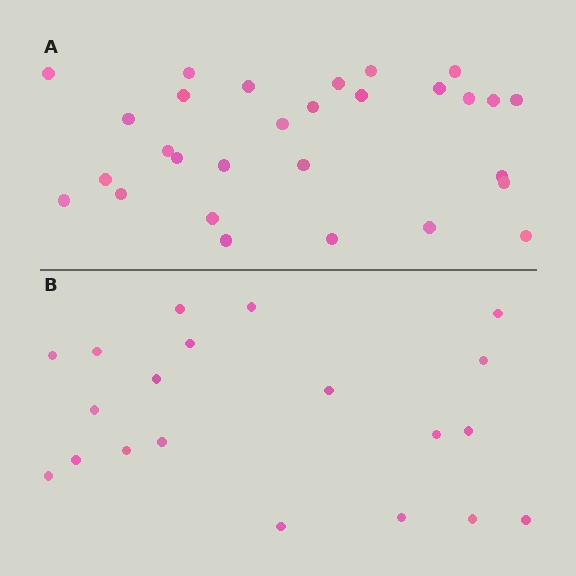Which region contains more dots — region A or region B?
Region A (the top region) has more dots.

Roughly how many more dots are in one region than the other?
Region A has roughly 8 or so more dots than region B.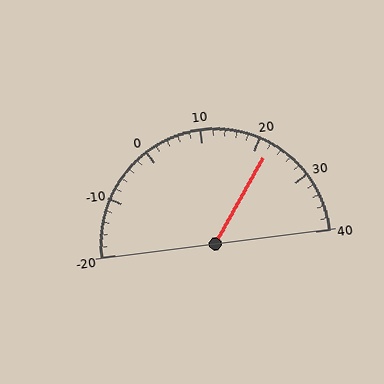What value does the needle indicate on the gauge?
The needle indicates approximately 22.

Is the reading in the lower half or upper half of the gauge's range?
The reading is in the upper half of the range (-20 to 40).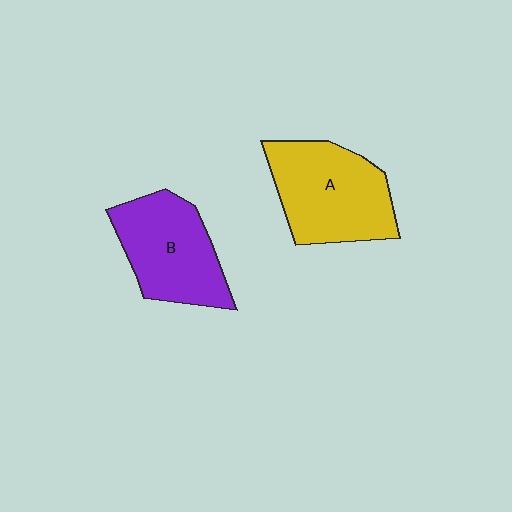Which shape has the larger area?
Shape A (yellow).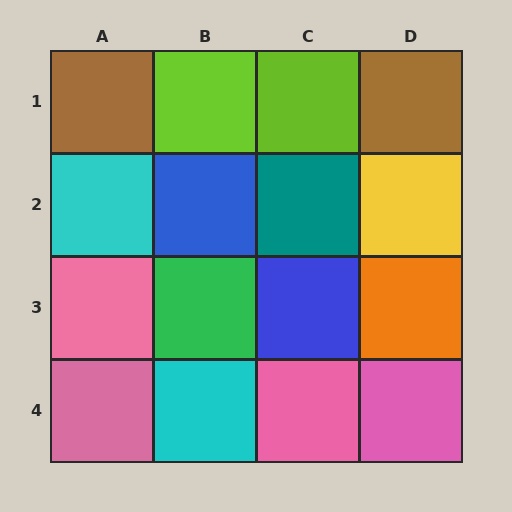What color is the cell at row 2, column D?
Yellow.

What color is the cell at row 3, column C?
Blue.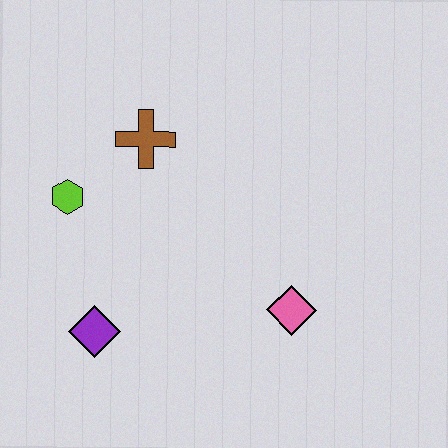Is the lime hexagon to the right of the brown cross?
No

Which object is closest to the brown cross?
The lime hexagon is closest to the brown cross.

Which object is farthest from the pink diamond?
The lime hexagon is farthest from the pink diamond.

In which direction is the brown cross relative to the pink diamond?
The brown cross is above the pink diamond.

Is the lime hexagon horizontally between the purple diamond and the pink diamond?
No